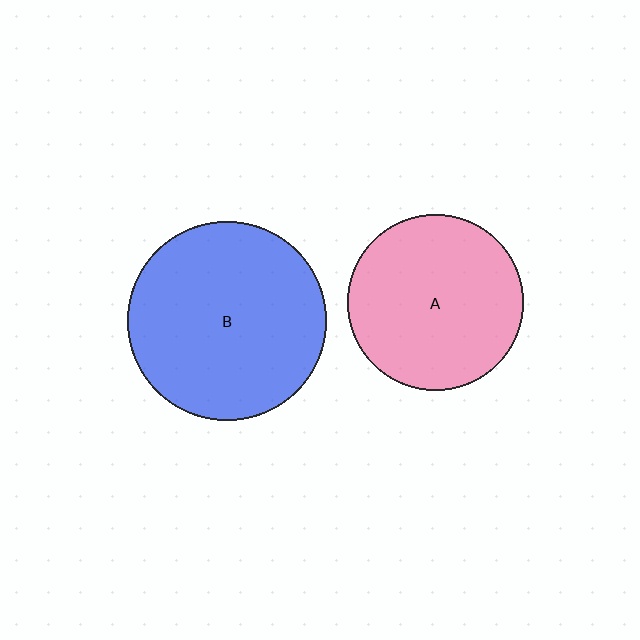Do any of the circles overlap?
No, none of the circles overlap.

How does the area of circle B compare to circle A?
Approximately 1.3 times.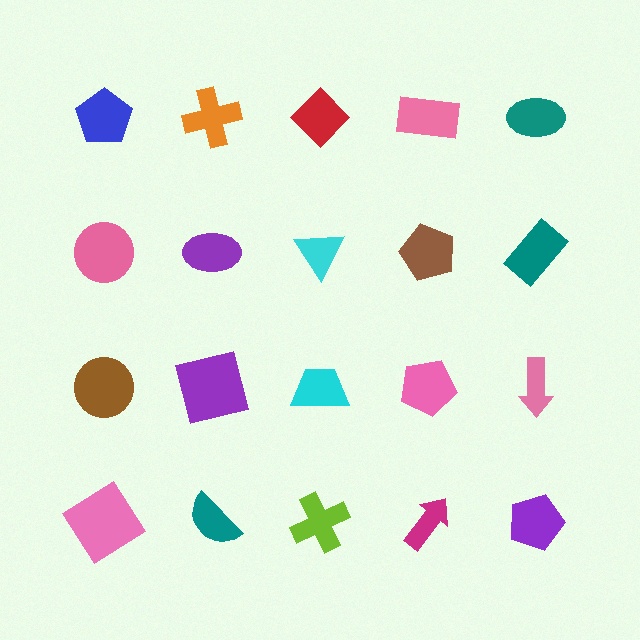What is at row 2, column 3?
A cyan triangle.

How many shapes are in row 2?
5 shapes.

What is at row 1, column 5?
A teal ellipse.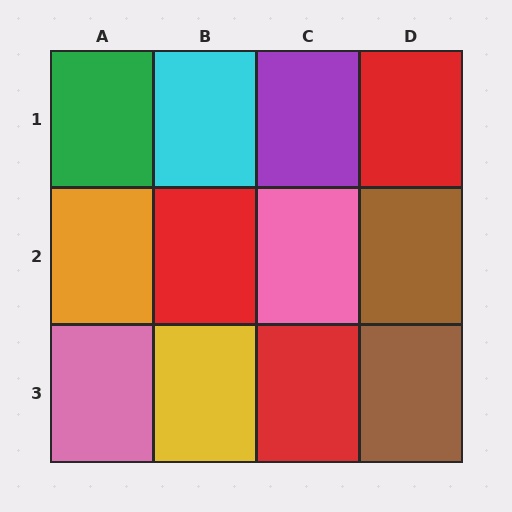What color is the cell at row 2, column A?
Orange.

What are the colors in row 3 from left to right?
Pink, yellow, red, brown.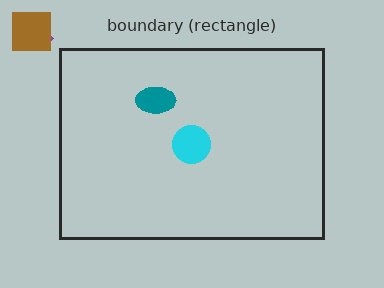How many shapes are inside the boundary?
2 inside, 2 outside.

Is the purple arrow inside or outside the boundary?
Outside.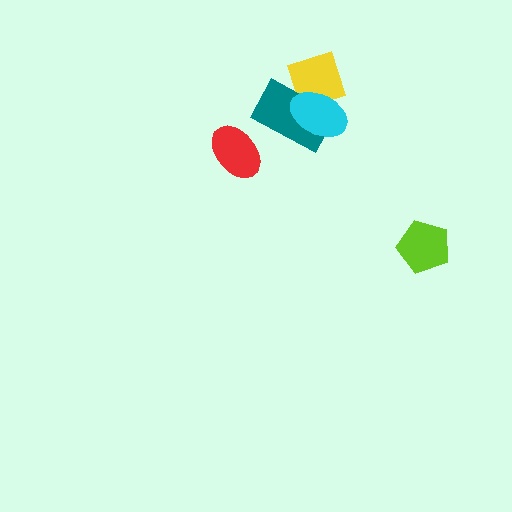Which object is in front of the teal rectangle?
The cyan ellipse is in front of the teal rectangle.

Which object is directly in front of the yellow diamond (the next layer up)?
The teal rectangle is directly in front of the yellow diamond.